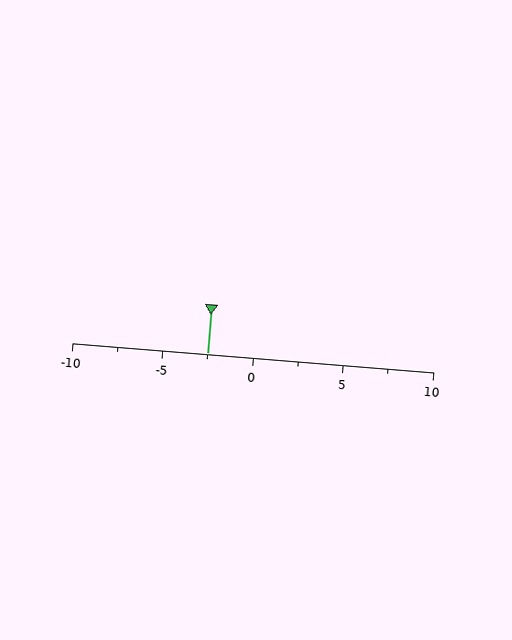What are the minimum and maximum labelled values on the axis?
The axis runs from -10 to 10.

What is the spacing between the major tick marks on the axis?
The major ticks are spaced 5 apart.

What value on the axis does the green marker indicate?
The marker indicates approximately -2.5.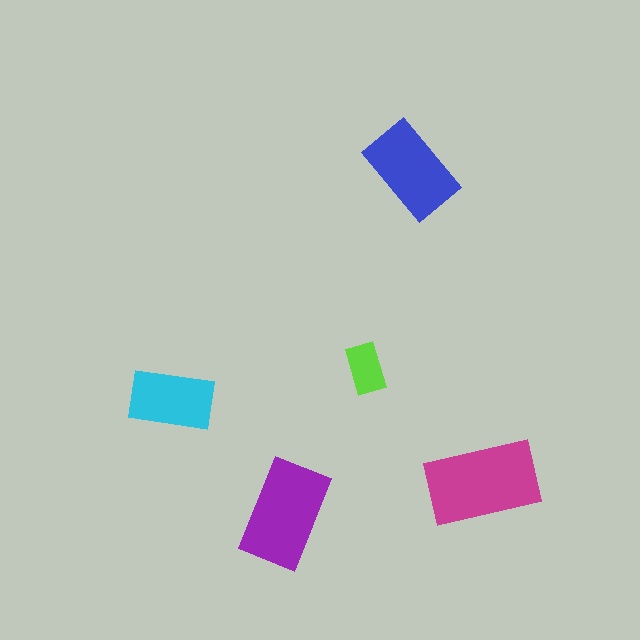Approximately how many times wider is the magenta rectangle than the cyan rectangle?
About 1.5 times wider.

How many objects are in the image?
There are 5 objects in the image.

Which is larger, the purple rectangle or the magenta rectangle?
The magenta one.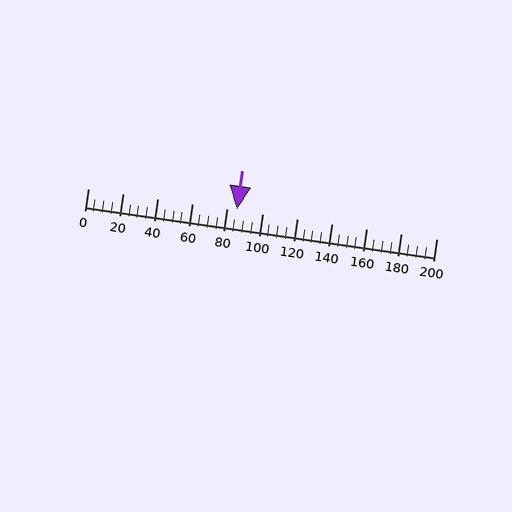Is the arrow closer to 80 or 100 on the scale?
The arrow is closer to 80.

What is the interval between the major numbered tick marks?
The major tick marks are spaced 20 units apart.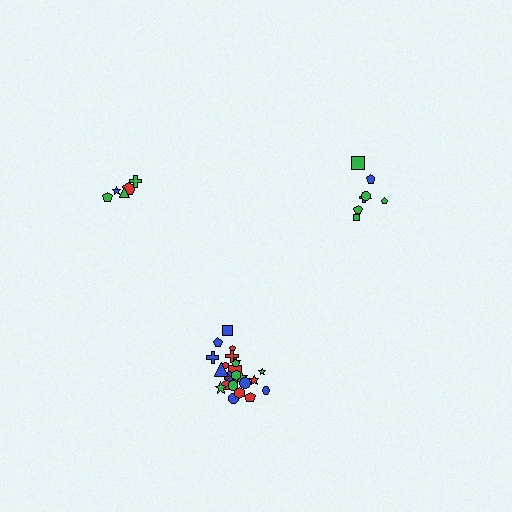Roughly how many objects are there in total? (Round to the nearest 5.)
Roughly 40 objects in total.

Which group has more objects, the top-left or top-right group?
The top-right group.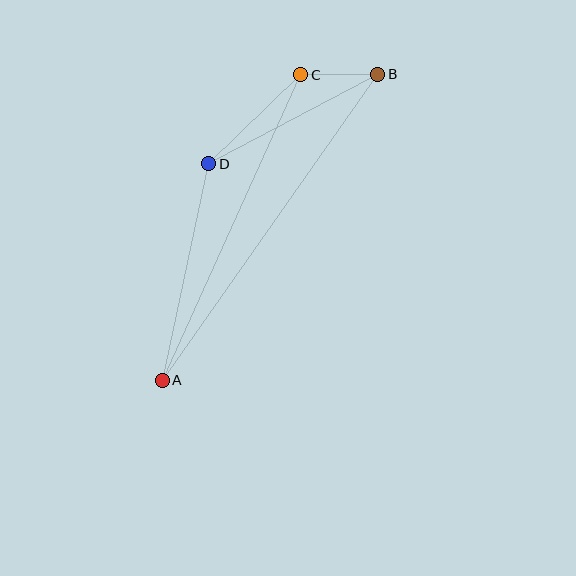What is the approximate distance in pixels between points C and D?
The distance between C and D is approximately 128 pixels.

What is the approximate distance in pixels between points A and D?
The distance between A and D is approximately 222 pixels.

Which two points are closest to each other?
Points B and C are closest to each other.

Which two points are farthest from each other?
Points A and B are farthest from each other.